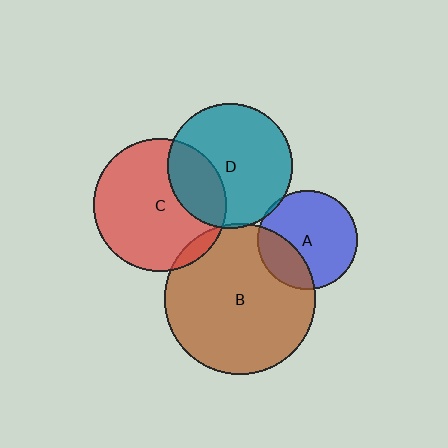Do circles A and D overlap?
Yes.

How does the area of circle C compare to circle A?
Approximately 1.8 times.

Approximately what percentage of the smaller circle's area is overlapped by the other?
Approximately 5%.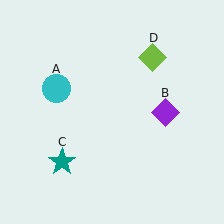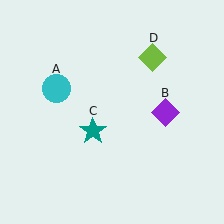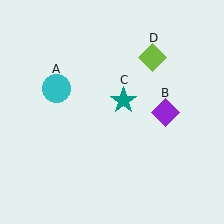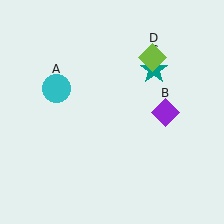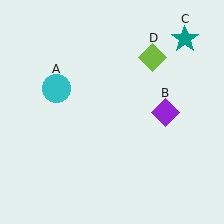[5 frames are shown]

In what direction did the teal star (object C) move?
The teal star (object C) moved up and to the right.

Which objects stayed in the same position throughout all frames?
Cyan circle (object A) and purple diamond (object B) and lime diamond (object D) remained stationary.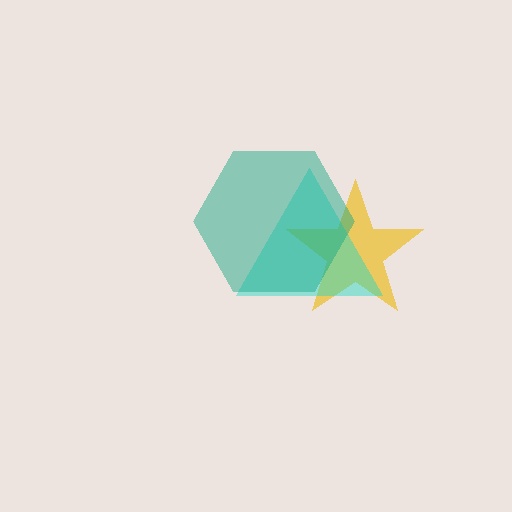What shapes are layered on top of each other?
The layered shapes are: a yellow star, a cyan triangle, a teal hexagon.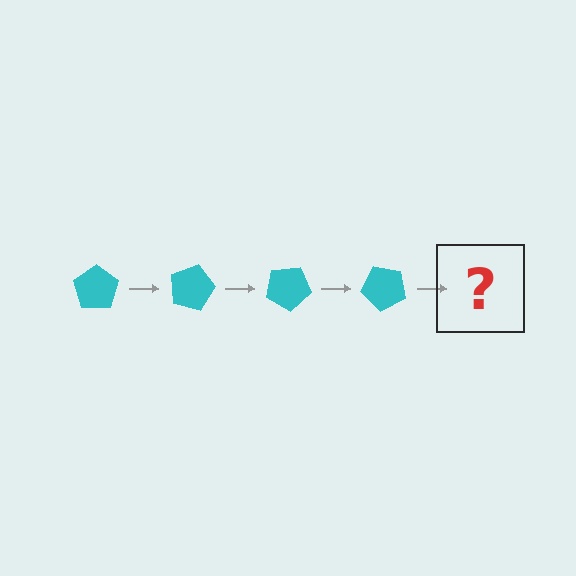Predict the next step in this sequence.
The next step is a cyan pentagon rotated 60 degrees.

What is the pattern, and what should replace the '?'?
The pattern is that the pentagon rotates 15 degrees each step. The '?' should be a cyan pentagon rotated 60 degrees.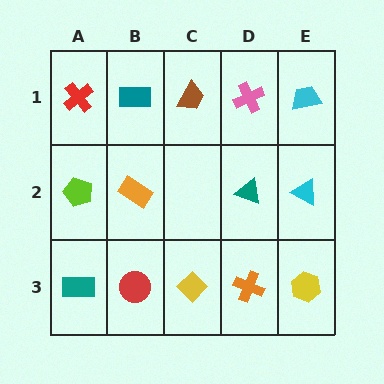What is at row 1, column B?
A teal rectangle.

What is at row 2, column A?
A lime pentagon.